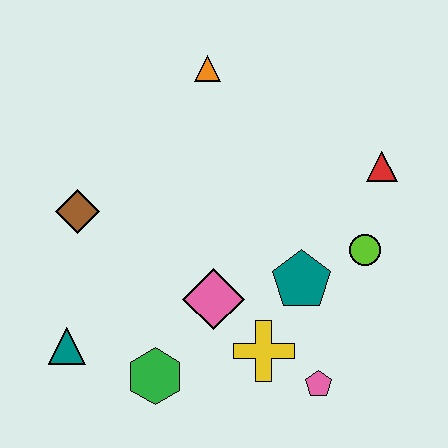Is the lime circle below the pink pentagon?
No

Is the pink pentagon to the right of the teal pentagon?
Yes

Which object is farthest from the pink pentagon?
The orange triangle is farthest from the pink pentagon.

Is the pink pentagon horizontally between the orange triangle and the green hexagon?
No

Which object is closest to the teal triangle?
The green hexagon is closest to the teal triangle.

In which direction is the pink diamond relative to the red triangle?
The pink diamond is to the left of the red triangle.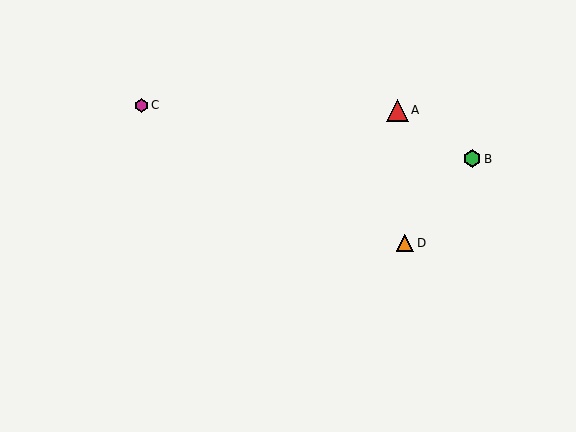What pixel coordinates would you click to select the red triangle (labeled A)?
Click at (397, 110) to select the red triangle A.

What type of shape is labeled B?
Shape B is a green hexagon.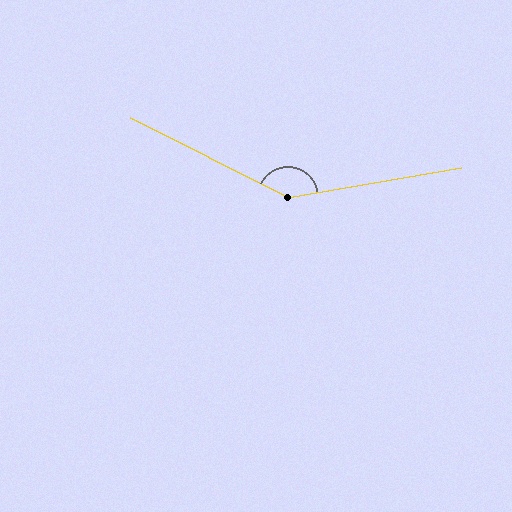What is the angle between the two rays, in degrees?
Approximately 144 degrees.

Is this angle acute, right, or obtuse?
It is obtuse.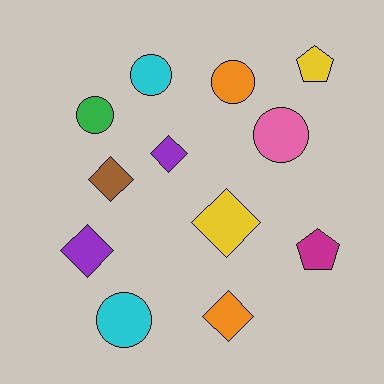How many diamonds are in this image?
There are 5 diamonds.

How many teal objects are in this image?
There are no teal objects.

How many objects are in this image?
There are 12 objects.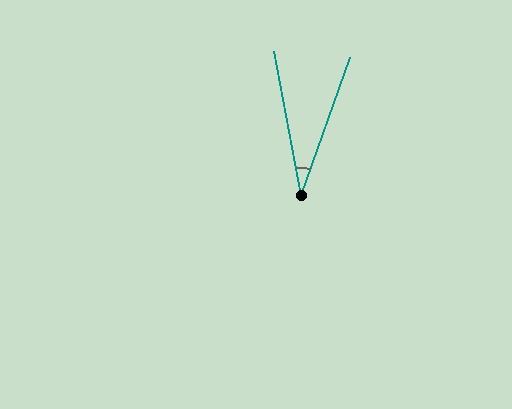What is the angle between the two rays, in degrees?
Approximately 30 degrees.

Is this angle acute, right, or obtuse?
It is acute.